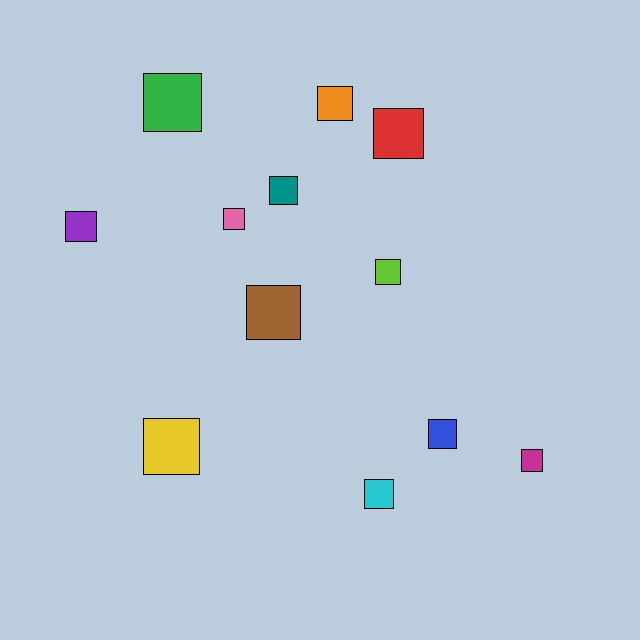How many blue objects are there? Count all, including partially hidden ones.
There is 1 blue object.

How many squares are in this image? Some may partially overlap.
There are 12 squares.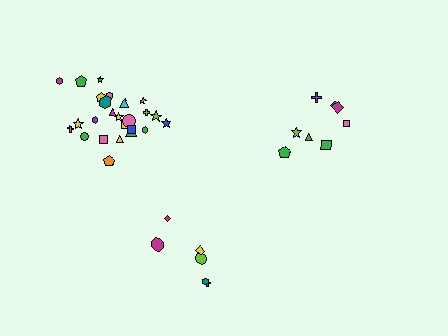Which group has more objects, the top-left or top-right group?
The top-left group.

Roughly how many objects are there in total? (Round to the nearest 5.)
Roughly 40 objects in total.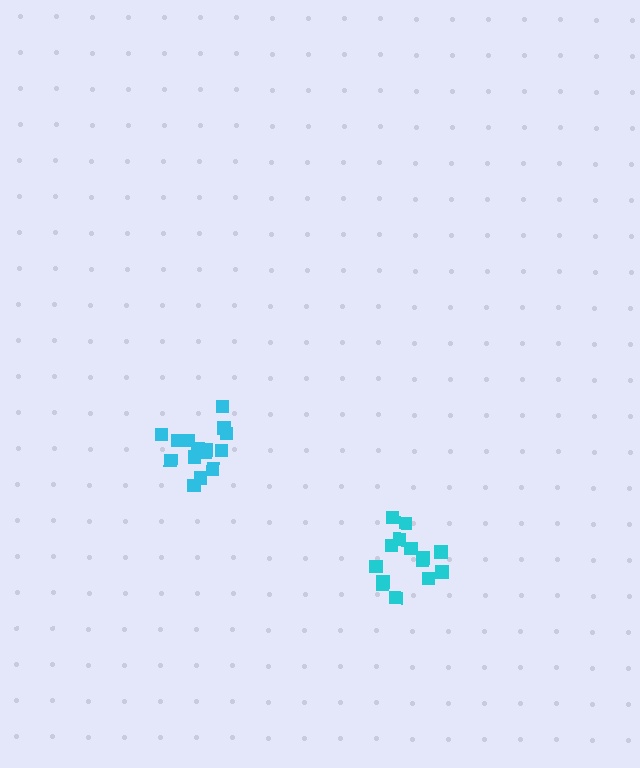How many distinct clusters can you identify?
There are 2 distinct clusters.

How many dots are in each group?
Group 1: 14 dots, Group 2: 15 dots (29 total).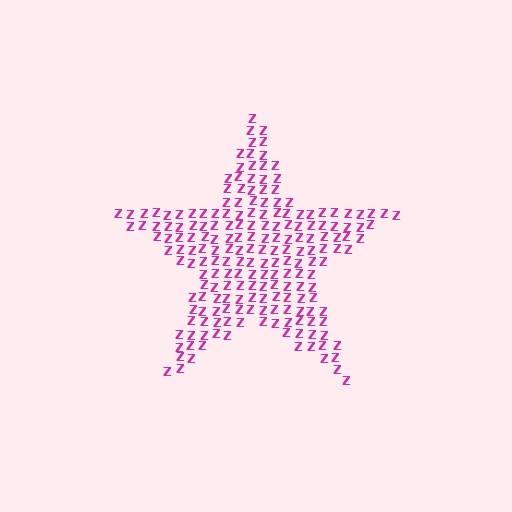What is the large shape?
The large shape is a star.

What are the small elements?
The small elements are letter Z's.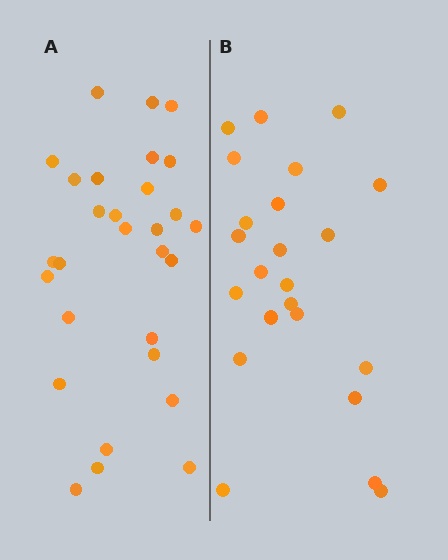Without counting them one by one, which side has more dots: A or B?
Region A (the left region) has more dots.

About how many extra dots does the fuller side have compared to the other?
Region A has about 6 more dots than region B.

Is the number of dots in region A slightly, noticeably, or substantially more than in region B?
Region A has noticeably more, but not dramatically so. The ratio is roughly 1.3 to 1.